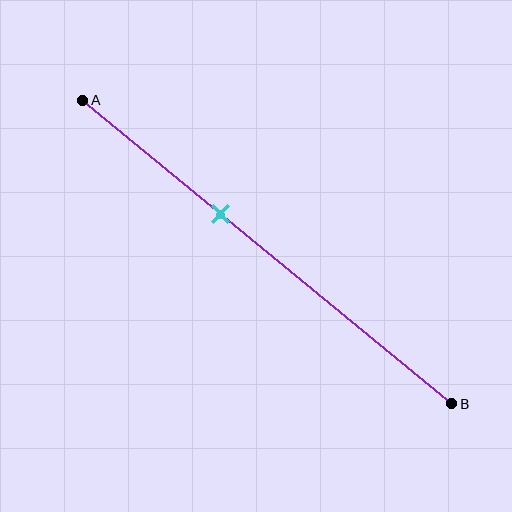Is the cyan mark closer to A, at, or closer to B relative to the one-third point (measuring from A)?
The cyan mark is closer to point B than the one-third point of segment AB.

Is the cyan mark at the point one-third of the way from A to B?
No, the mark is at about 35% from A, not at the 33% one-third point.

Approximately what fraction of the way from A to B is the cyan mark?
The cyan mark is approximately 35% of the way from A to B.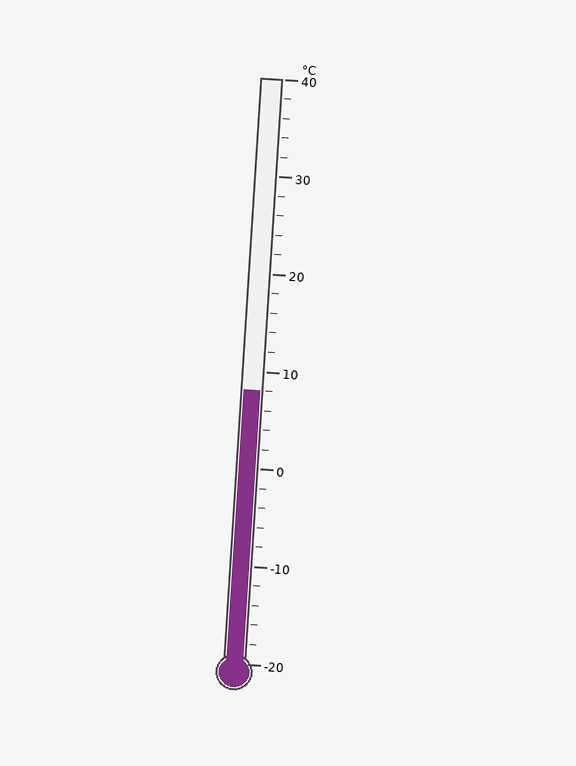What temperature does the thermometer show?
The thermometer shows approximately 8°C.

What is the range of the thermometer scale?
The thermometer scale ranges from -20°C to 40°C.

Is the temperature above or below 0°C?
The temperature is above 0°C.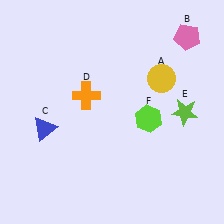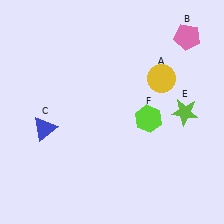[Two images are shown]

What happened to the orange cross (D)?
The orange cross (D) was removed in Image 2. It was in the top-left area of Image 1.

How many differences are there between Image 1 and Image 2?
There is 1 difference between the two images.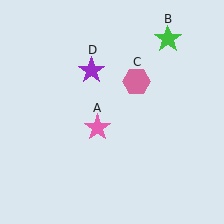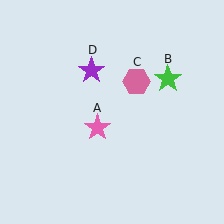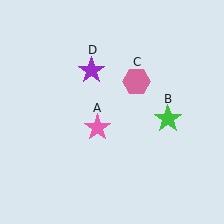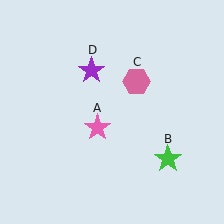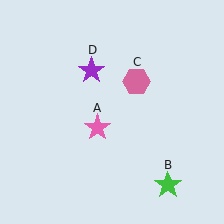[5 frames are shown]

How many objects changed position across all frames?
1 object changed position: green star (object B).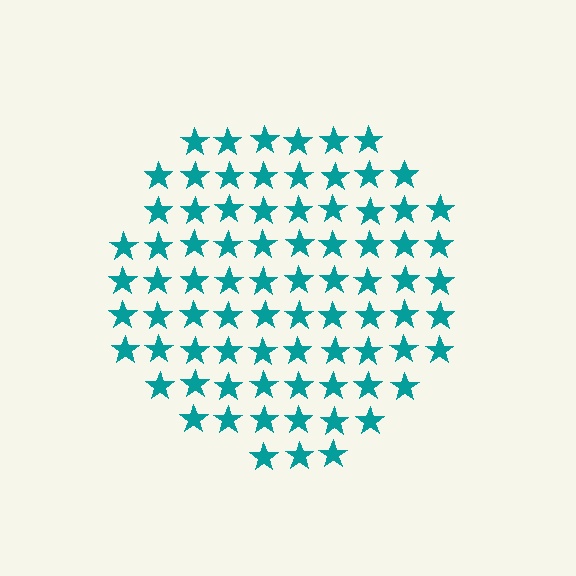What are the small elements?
The small elements are stars.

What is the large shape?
The large shape is a circle.